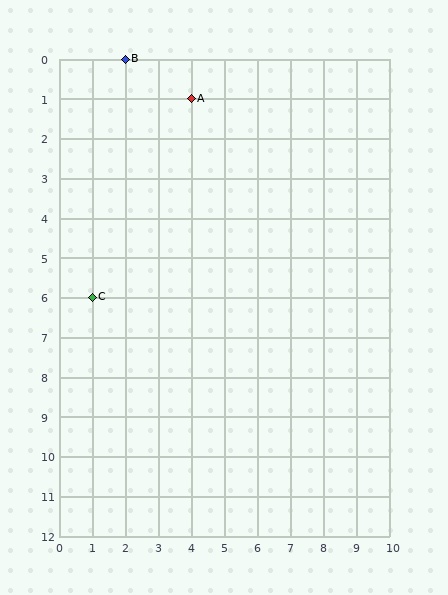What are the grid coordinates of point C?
Point C is at grid coordinates (1, 6).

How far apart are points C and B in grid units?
Points C and B are 1 column and 6 rows apart (about 6.1 grid units diagonally).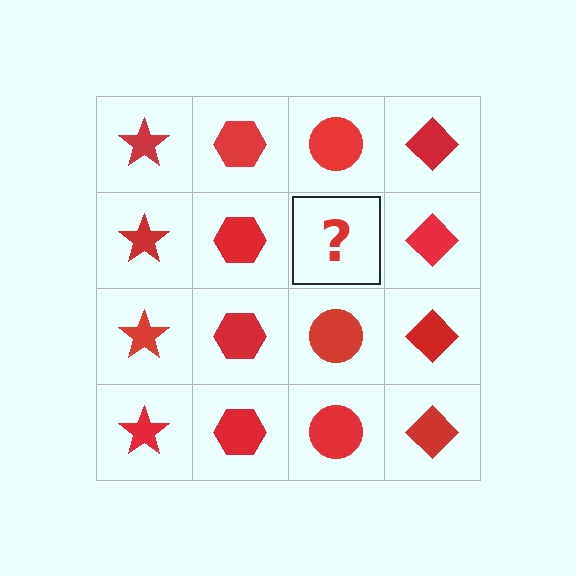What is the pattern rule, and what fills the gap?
The rule is that each column has a consistent shape. The gap should be filled with a red circle.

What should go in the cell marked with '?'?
The missing cell should contain a red circle.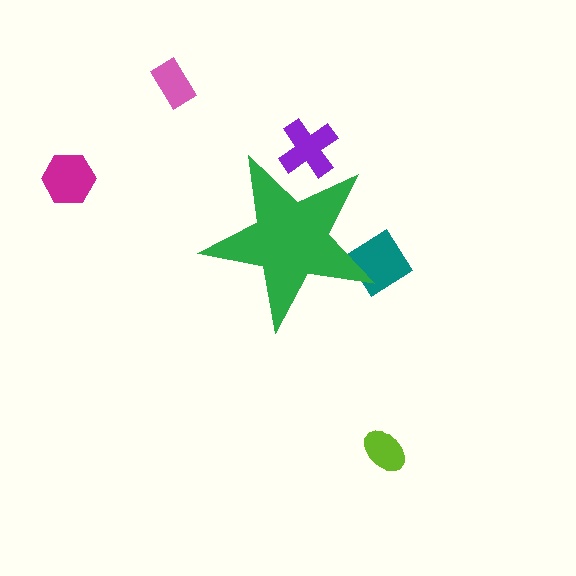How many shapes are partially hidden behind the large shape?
2 shapes are partially hidden.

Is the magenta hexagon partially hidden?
No, the magenta hexagon is fully visible.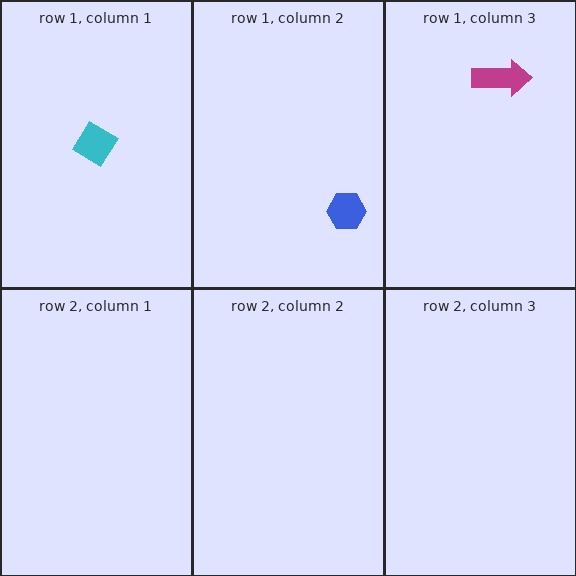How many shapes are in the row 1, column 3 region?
1.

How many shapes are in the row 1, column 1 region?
1.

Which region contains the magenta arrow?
The row 1, column 3 region.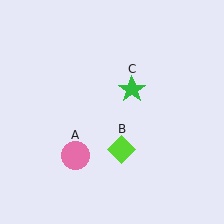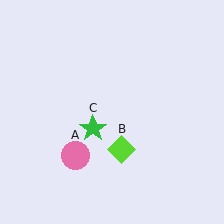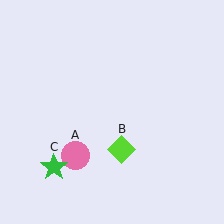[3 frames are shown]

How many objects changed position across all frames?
1 object changed position: green star (object C).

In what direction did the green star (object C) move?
The green star (object C) moved down and to the left.